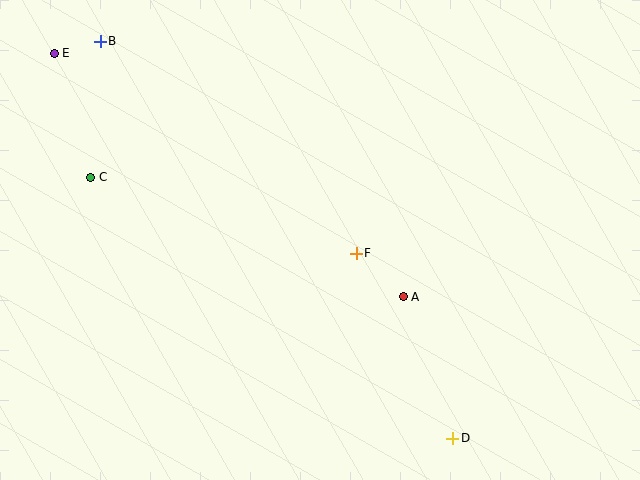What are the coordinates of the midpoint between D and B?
The midpoint between D and B is at (277, 240).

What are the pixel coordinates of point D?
Point D is at (453, 438).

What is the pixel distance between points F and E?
The distance between F and E is 362 pixels.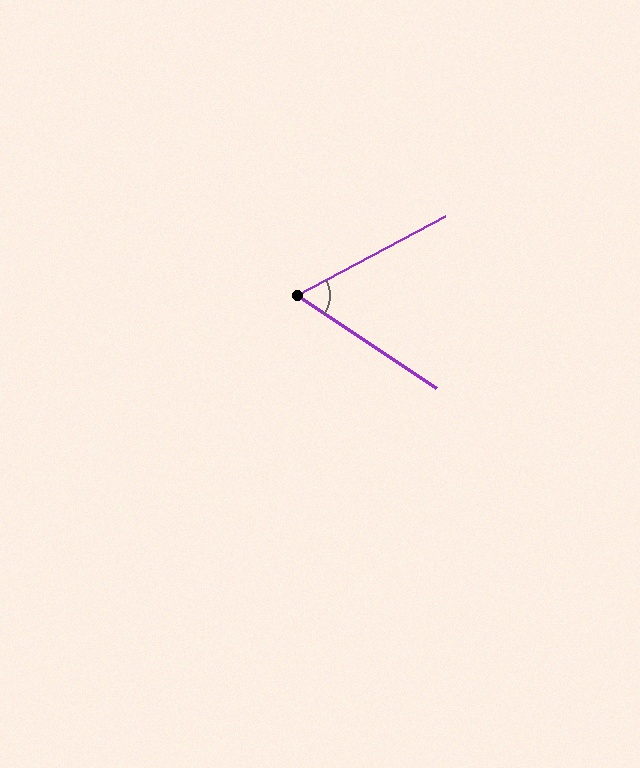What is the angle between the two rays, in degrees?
Approximately 62 degrees.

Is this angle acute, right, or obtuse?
It is acute.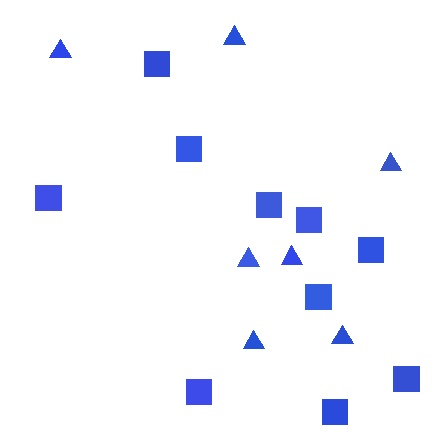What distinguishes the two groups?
There are 2 groups: one group of triangles (7) and one group of squares (10).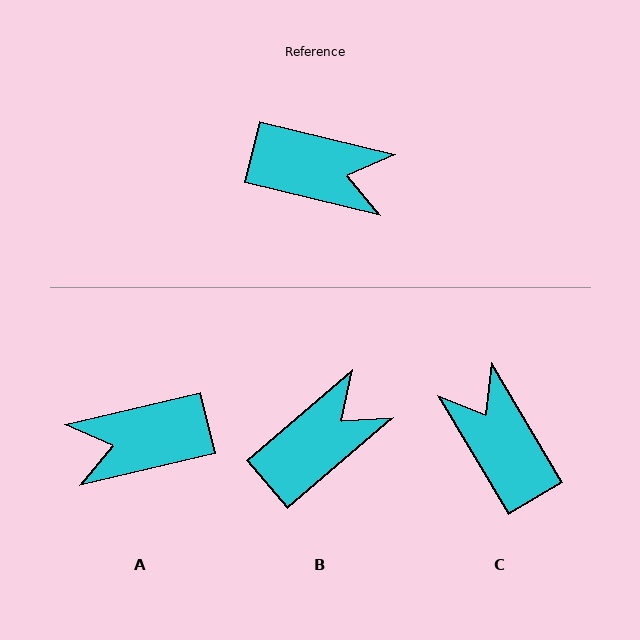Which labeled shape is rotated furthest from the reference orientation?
A, about 153 degrees away.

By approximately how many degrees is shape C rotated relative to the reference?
Approximately 135 degrees counter-clockwise.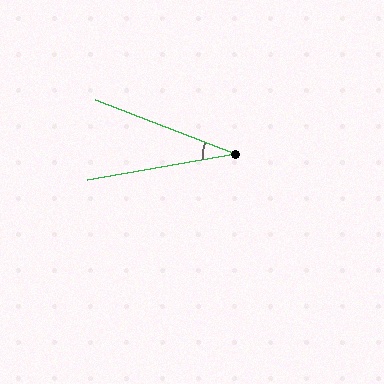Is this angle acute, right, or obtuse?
It is acute.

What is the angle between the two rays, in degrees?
Approximately 31 degrees.